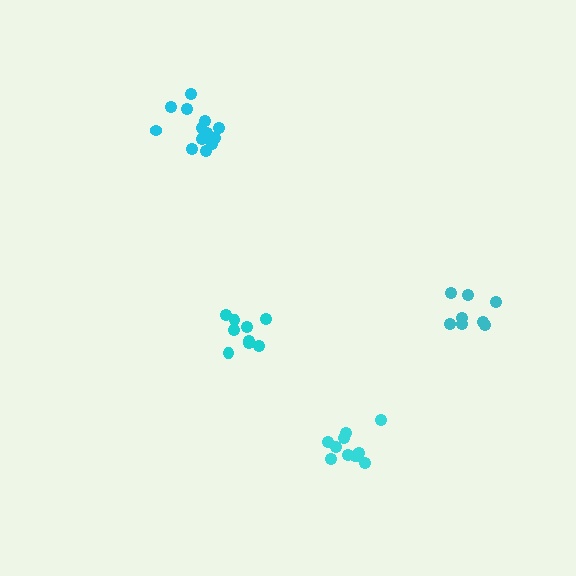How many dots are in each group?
Group 1: 11 dots, Group 2: 13 dots, Group 3: 8 dots, Group 4: 9 dots (41 total).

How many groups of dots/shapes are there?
There are 4 groups.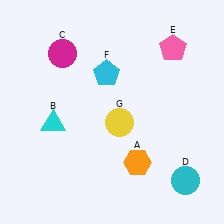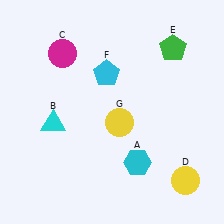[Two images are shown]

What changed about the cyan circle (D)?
In Image 1, D is cyan. In Image 2, it changed to yellow.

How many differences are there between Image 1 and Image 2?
There are 3 differences between the two images.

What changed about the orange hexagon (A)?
In Image 1, A is orange. In Image 2, it changed to cyan.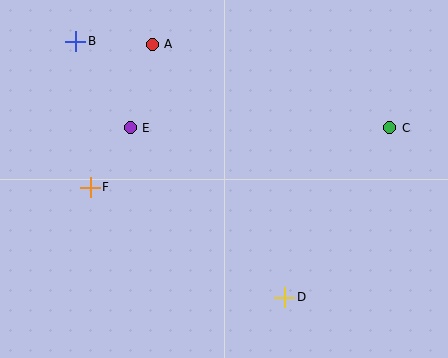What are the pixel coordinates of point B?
Point B is at (76, 41).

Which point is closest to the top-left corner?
Point B is closest to the top-left corner.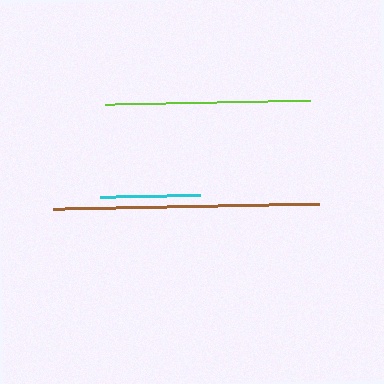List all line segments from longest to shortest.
From longest to shortest: brown, lime, cyan.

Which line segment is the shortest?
The cyan line is the shortest at approximately 99 pixels.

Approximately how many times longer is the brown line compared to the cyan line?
The brown line is approximately 2.7 times the length of the cyan line.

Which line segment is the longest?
The brown line is the longest at approximately 266 pixels.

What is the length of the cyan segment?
The cyan segment is approximately 99 pixels long.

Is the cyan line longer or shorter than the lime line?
The lime line is longer than the cyan line.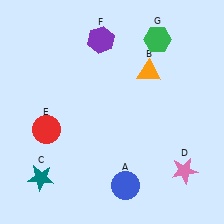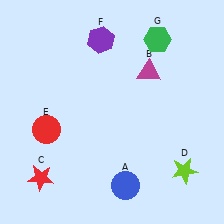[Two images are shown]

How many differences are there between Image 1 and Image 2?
There are 3 differences between the two images.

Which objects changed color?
B changed from orange to magenta. C changed from teal to red. D changed from pink to lime.